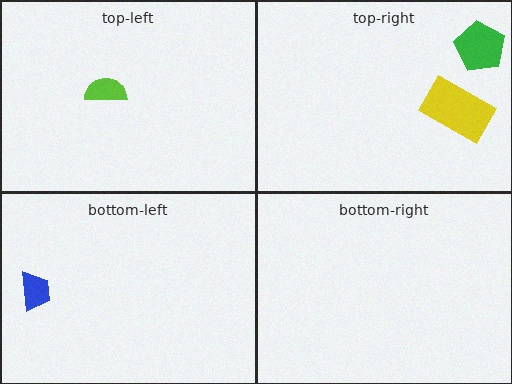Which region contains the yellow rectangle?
The top-right region.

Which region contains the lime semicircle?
The top-left region.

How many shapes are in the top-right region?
2.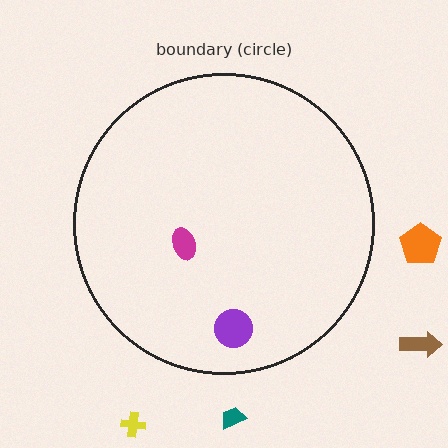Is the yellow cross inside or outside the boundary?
Outside.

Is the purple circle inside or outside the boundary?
Inside.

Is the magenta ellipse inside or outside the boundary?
Inside.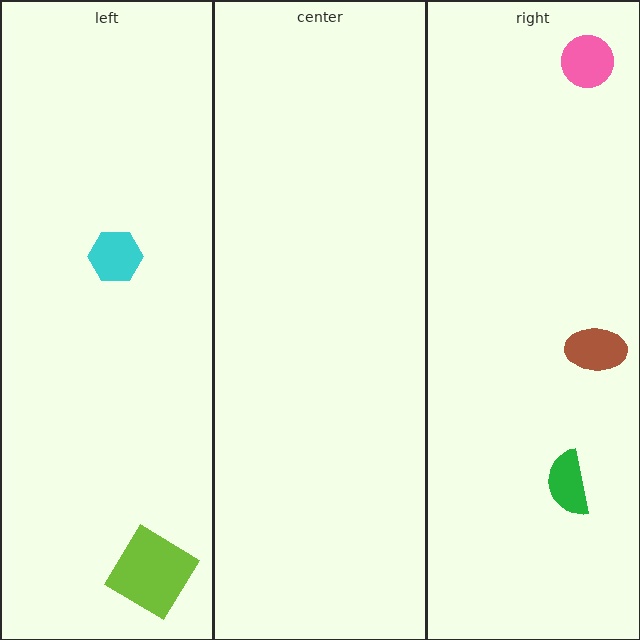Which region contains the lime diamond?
The left region.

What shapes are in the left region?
The lime diamond, the cyan hexagon.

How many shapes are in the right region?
3.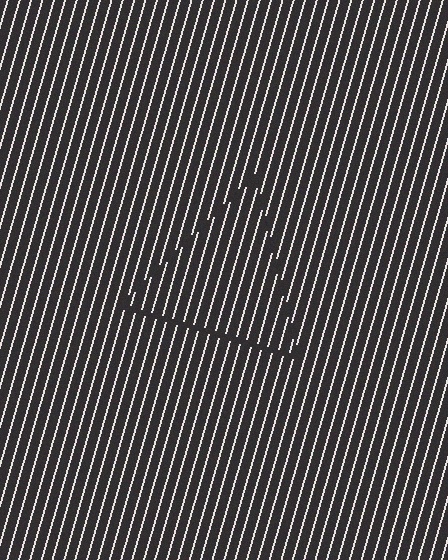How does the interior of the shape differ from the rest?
The interior of the shape contains the same grating, shifted by half a period — the contour is defined by the phase discontinuity where line-ends from the inner and outer gratings abut.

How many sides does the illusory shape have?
3 sides — the line-ends trace a triangle.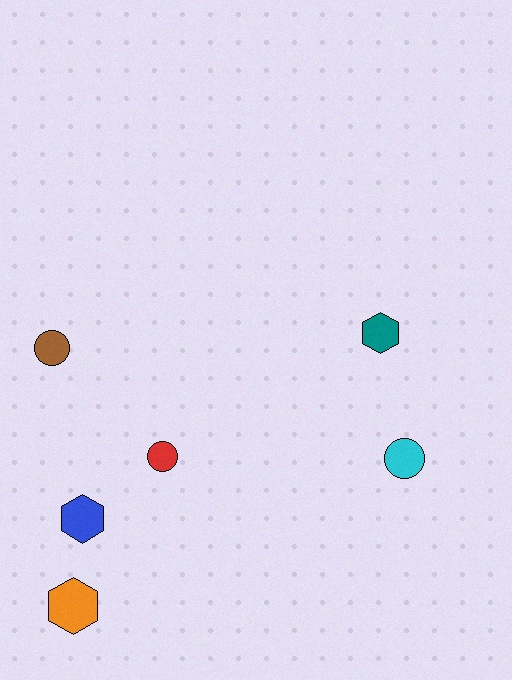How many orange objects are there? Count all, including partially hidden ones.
There is 1 orange object.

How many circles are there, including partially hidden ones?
There are 3 circles.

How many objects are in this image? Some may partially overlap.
There are 6 objects.